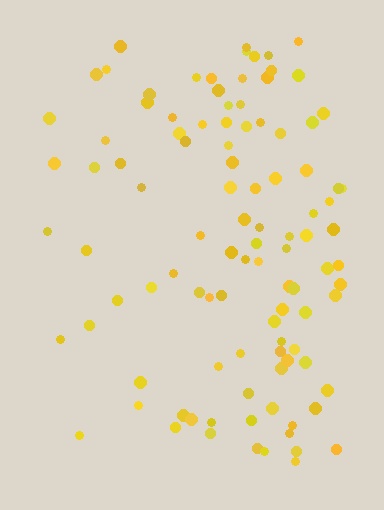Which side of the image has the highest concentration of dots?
The right.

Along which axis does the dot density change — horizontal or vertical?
Horizontal.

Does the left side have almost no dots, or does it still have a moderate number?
Still a moderate number, just noticeably fewer than the right.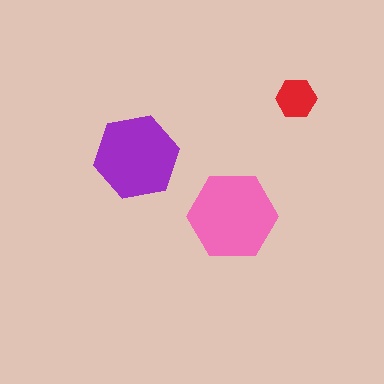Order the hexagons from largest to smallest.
the pink one, the purple one, the red one.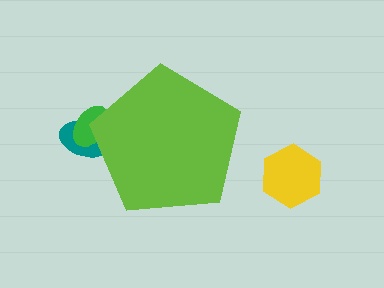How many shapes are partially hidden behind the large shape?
2 shapes are partially hidden.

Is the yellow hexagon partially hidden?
No, the yellow hexagon is fully visible.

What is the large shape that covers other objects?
A lime pentagon.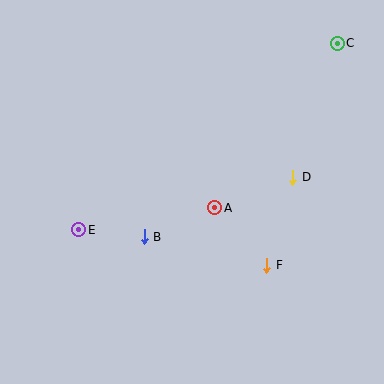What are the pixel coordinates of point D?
Point D is at (293, 177).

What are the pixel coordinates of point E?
Point E is at (79, 230).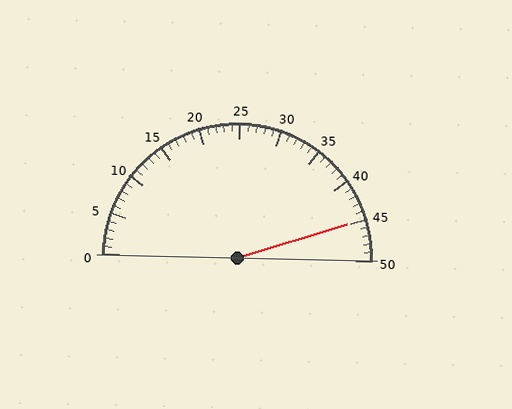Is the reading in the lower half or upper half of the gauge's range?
The reading is in the upper half of the range (0 to 50).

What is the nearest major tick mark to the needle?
The nearest major tick mark is 45.